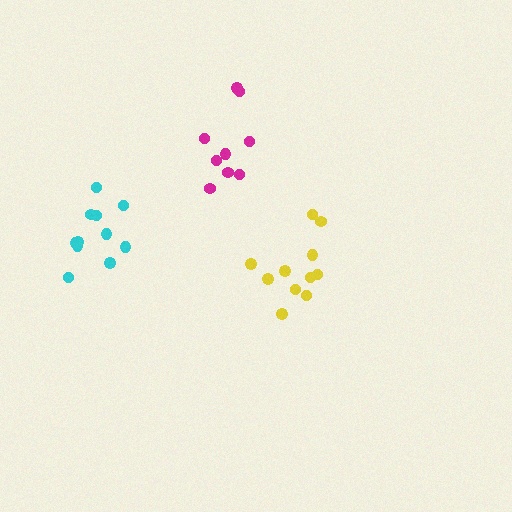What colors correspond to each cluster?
The clusters are colored: magenta, yellow, cyan.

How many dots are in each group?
Group 1: 9 dots, Group 2: 11 dots, Group 3: 11 dots (31 total).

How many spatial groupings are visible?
There are 3 spatial groupings.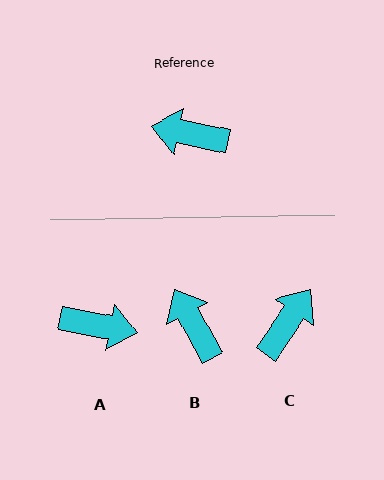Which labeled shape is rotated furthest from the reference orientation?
A, about 180 degrees away.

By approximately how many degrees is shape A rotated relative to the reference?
Approximately 180 degrees counter-clockwise.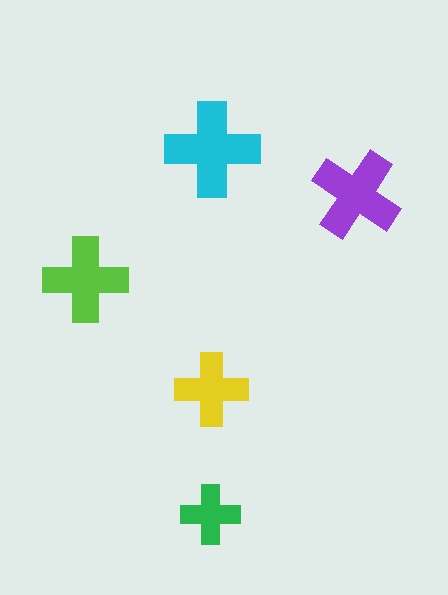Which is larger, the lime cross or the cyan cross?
The cyan one.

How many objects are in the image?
There are 5 objects in the image.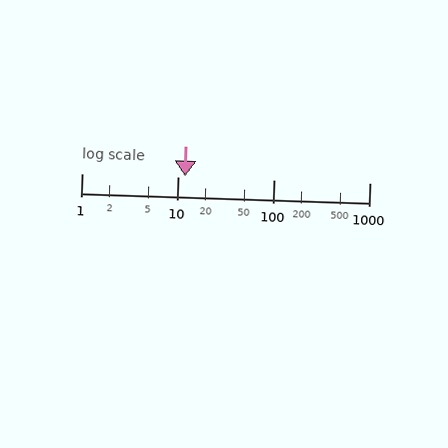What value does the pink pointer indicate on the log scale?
The pointer indicates approximately 12.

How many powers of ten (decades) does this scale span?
The scale spans 3 decades, from 1 to 1000.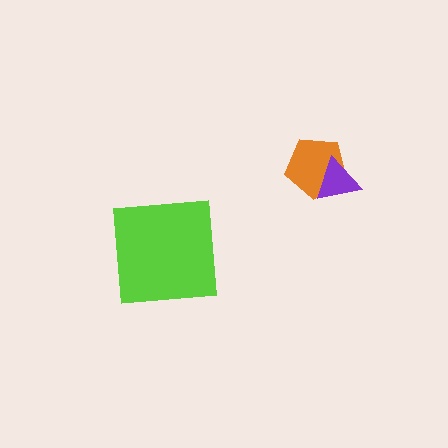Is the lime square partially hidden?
No, no other shape covers it.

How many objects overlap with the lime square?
0 objects overlap with the lime square.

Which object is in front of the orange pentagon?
The purple triangle is in front of the orange pentagon.